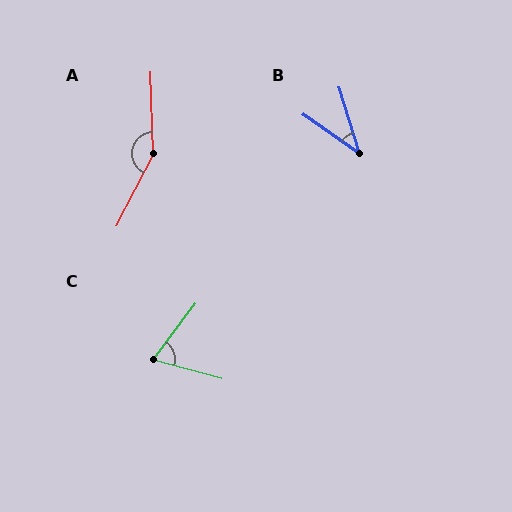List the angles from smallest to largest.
B (38°), C (69°), A (151°).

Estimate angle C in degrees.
Approximately 69 degrees.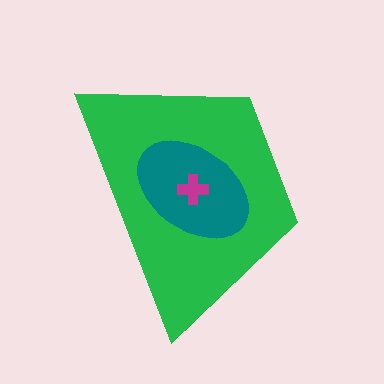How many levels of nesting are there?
3.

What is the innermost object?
The magenta cross.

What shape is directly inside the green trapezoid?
The teal ellipse.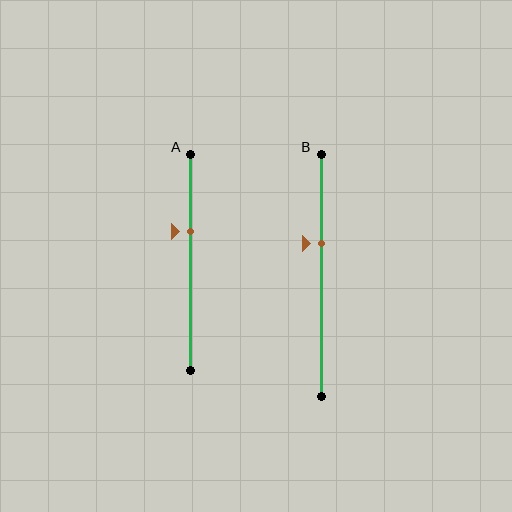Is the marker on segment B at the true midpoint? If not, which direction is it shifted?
No, the marker on segment B is shifted upward by about 13% of the segment length.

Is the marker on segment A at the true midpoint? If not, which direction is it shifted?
No, the marker on segment A is shifted upward by about 14% of the segment length.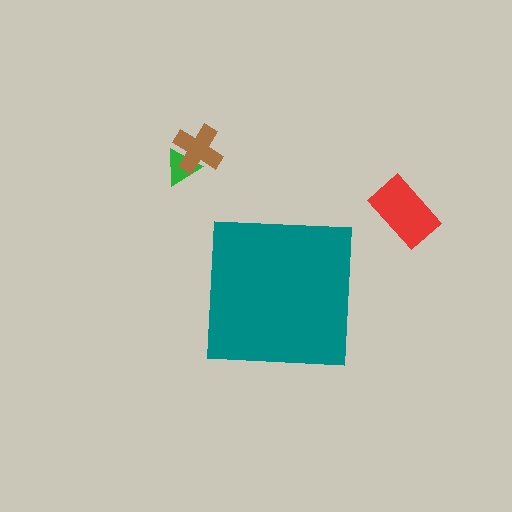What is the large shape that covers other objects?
A teal square.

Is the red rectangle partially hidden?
No, the red rectangle is fully visible.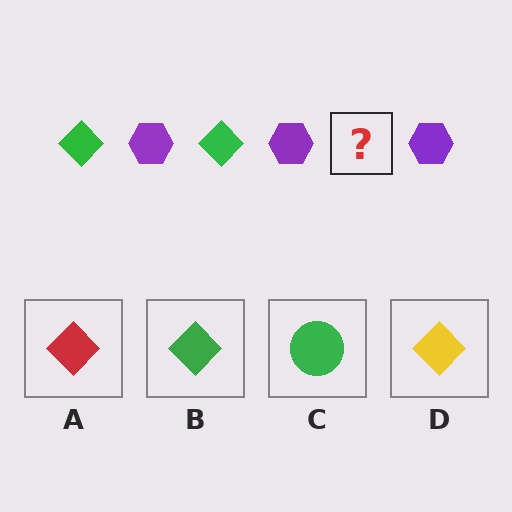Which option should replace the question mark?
Option B.